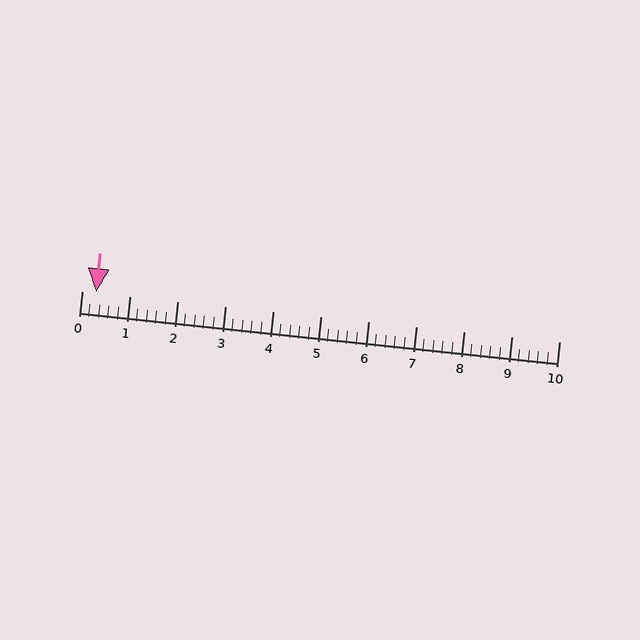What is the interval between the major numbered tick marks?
The major tick marks are spaced 1 units apart.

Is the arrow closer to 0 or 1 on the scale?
The arrow is closer to 0.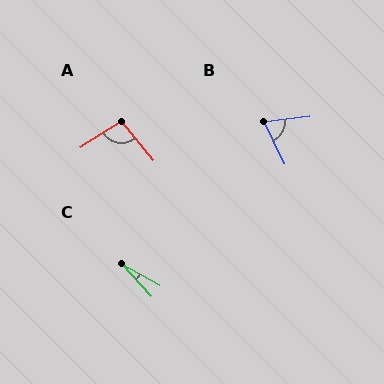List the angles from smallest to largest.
C (19°), B (71°), A (96°).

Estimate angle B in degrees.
Approximately 71 degrees.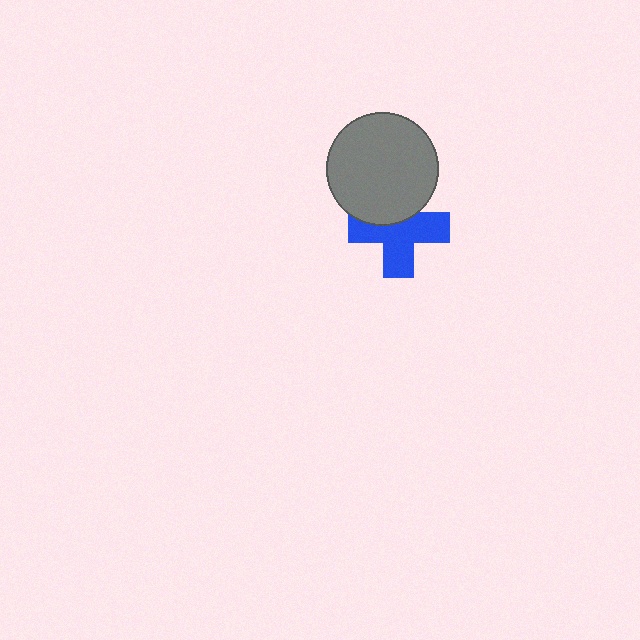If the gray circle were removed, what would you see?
You would see the complete blue cross.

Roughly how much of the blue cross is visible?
Most of it is visible (roughly 66%).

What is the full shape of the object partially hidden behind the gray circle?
The partially hidden object is a blue cross.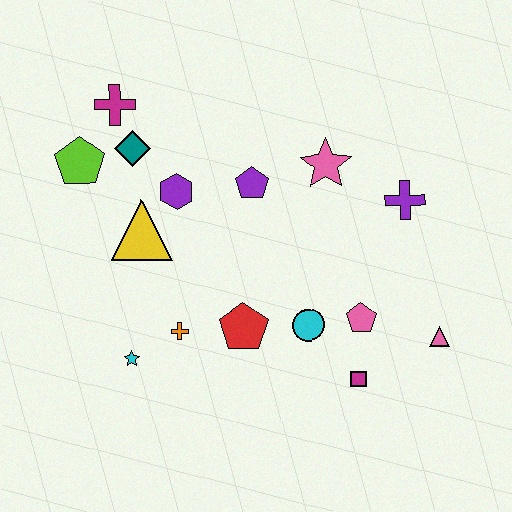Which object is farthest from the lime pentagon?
The pink triangle is farthest from the lime pentagon.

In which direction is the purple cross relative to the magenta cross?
The purple cross is to the right of the magenta cross.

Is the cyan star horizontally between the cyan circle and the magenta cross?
Yes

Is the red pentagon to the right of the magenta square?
No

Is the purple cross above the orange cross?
Yes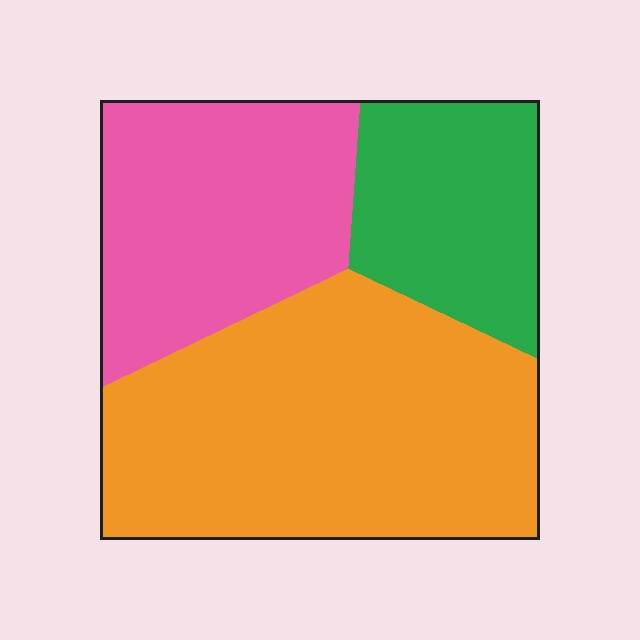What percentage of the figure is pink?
Pink covers about 30% of the figure.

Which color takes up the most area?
Orange, at roughly 50%.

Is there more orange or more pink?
Orange.